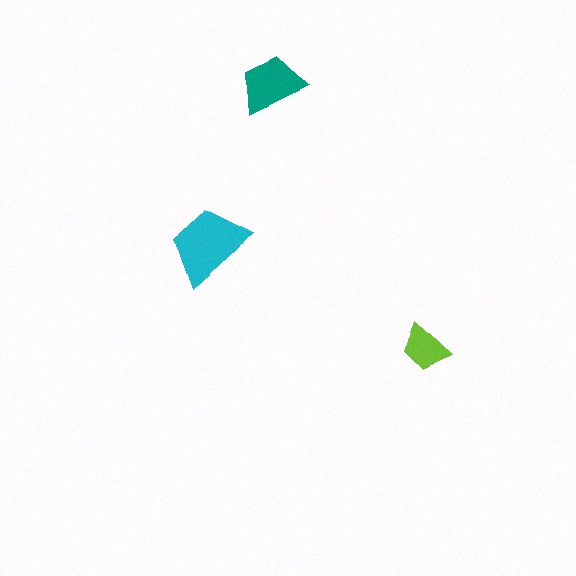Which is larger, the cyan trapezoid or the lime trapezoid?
The cyan one.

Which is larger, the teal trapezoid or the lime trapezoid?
The teal one.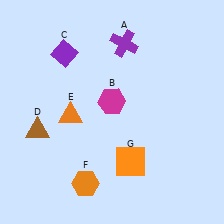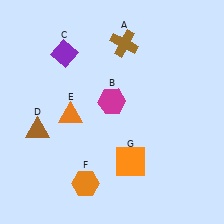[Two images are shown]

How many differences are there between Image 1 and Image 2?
There is 1 difference between the two images.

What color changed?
The cross (A) changed from purple in Image 1 to brown in Image 2.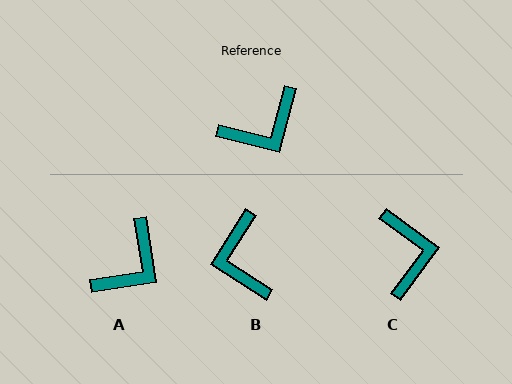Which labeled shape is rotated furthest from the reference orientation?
B, about 108 degrees away.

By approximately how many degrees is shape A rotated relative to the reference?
Approximately 23 degrees counter-clockwise.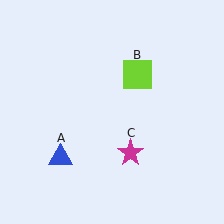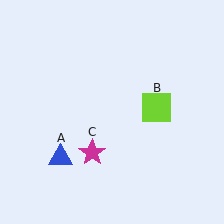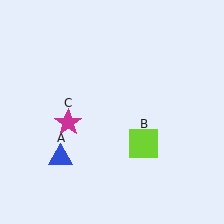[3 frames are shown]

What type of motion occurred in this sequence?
The lime square (object B), magenta star (object C) rotated clockwise around the center of the scene.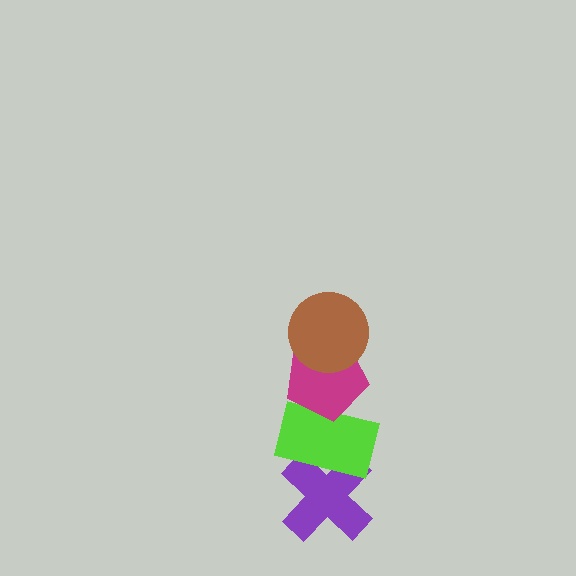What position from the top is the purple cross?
The purple cross is 4th from the top.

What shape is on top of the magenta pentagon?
The brown circle is on top of the magenta pentagon.